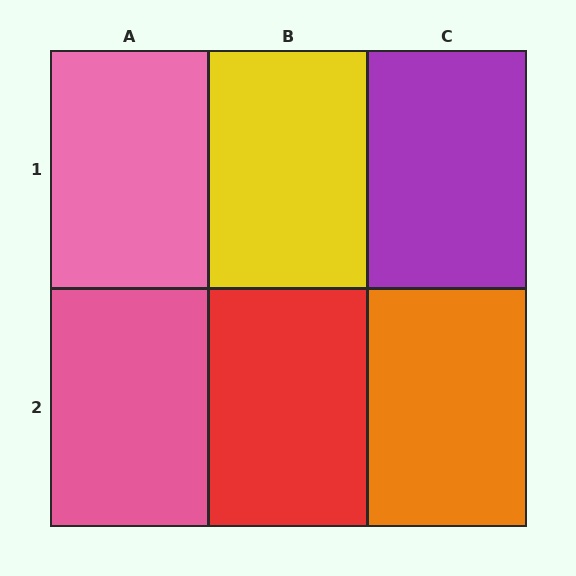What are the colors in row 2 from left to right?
Pink, red, orange.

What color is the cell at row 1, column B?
Yellow.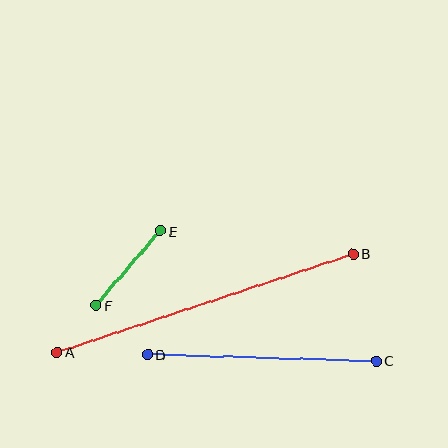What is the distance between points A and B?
The distance is approximately 312 pixels.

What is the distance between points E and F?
The distance is approximately 98 pixels.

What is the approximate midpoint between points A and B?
The midpoint is at approximately (205, 303) pixels.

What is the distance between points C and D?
The distance is approximately 229 pixels.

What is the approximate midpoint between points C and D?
The midpoint is at approximately (262, 358) pixels.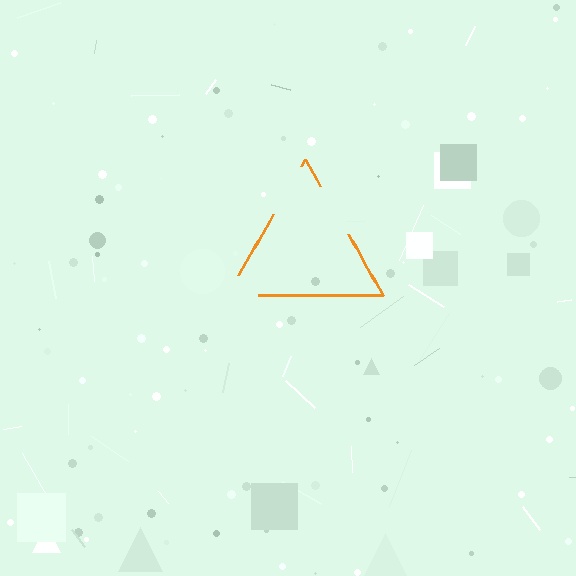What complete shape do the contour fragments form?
The contour fragments form a triangle.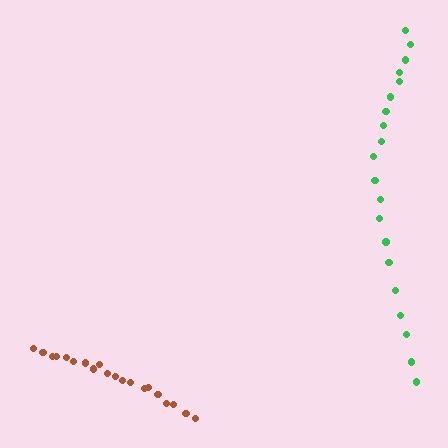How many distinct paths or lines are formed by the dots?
There are 2 distinct paths.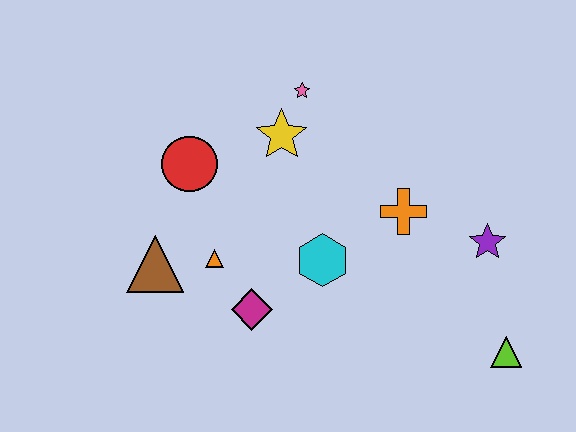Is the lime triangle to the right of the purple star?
Yes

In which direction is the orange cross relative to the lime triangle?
The orange cross is above the lime triangle.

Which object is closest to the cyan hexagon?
The magenta diamond is closest to the cyan hexagon.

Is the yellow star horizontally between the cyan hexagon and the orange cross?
No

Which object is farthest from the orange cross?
The brown triangle is farthest from the orange cross.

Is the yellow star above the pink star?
No